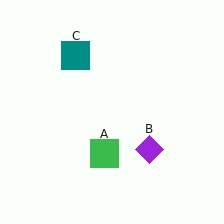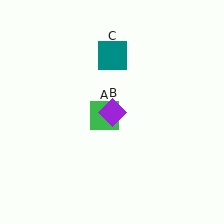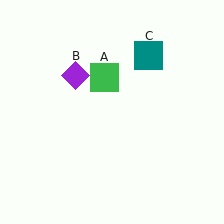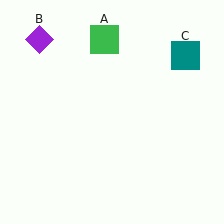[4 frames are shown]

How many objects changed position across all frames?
3 objects changed position: green square (object A), purple diamond (object B), teal square (object C).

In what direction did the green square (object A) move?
The green square (object A) moved up.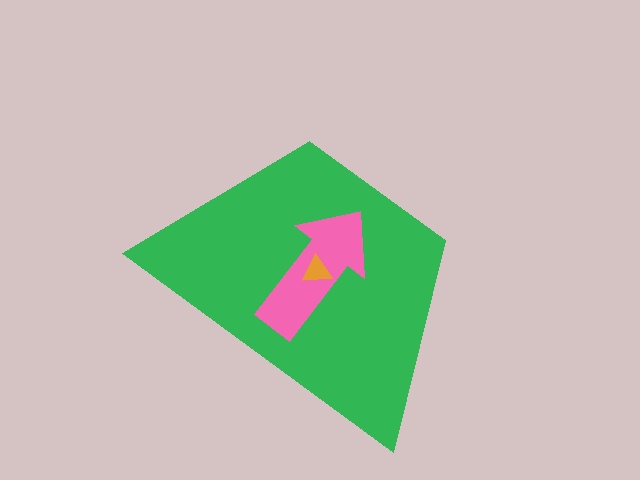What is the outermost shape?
The green trapezoid.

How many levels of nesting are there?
3.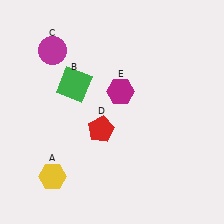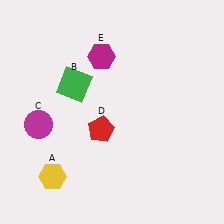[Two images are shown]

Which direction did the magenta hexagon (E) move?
The magenta hexagon (E) moved up.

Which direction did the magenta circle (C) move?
The magenta circle (C) moved down.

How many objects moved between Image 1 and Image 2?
2 objects moved between the two images.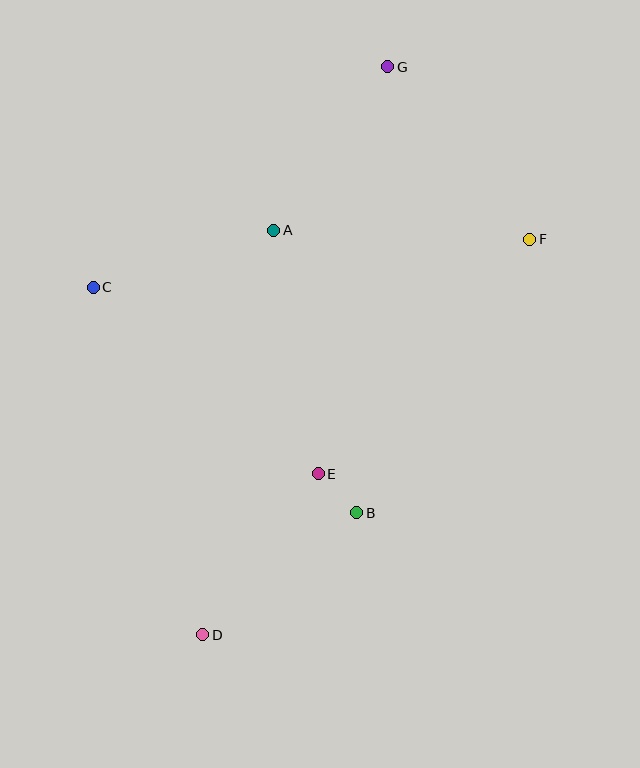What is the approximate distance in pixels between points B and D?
The distance between B and D is approximately 197 pixels.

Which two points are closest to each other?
Points B and E are closest to each other.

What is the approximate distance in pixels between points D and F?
The distance between D and F is approximately 513 pixels.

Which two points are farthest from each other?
Points D and G are farthest from each other.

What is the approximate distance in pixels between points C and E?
The distance between C and E is approximately 292 pixels.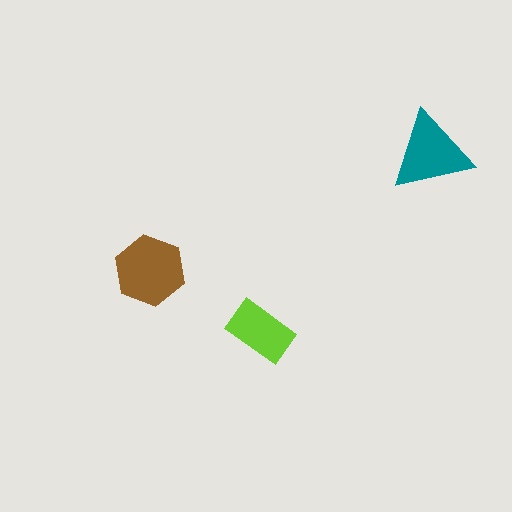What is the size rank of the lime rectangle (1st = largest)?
3rd.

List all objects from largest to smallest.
The brown hexagon, the teal triangle, the lime rectangle.